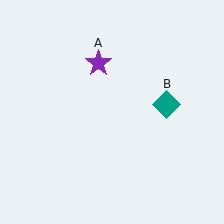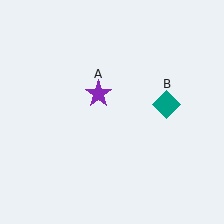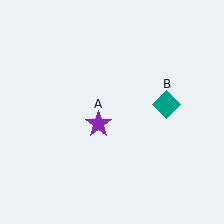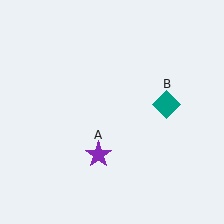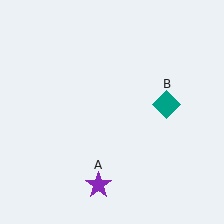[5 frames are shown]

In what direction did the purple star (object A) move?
The purple star (object A) moved down.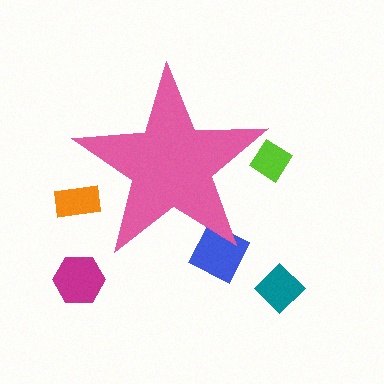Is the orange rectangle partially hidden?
Yes, the orange rectangle is partially hidden behind the pink star.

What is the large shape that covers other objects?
A pink star.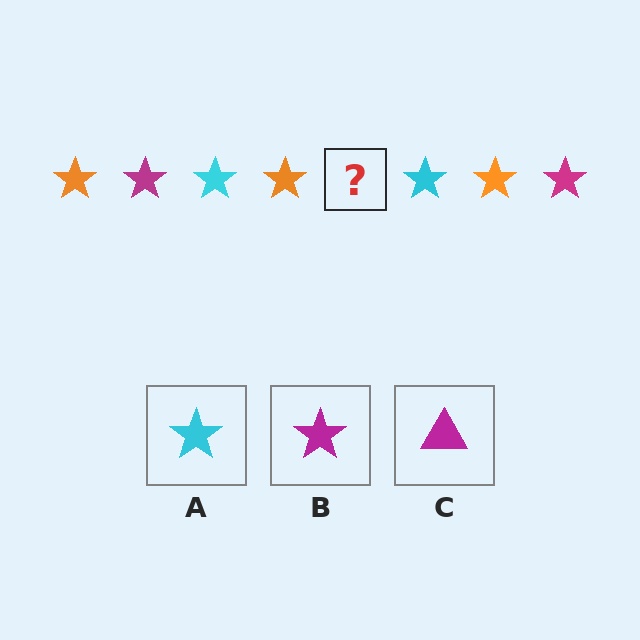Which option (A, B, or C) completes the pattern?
B.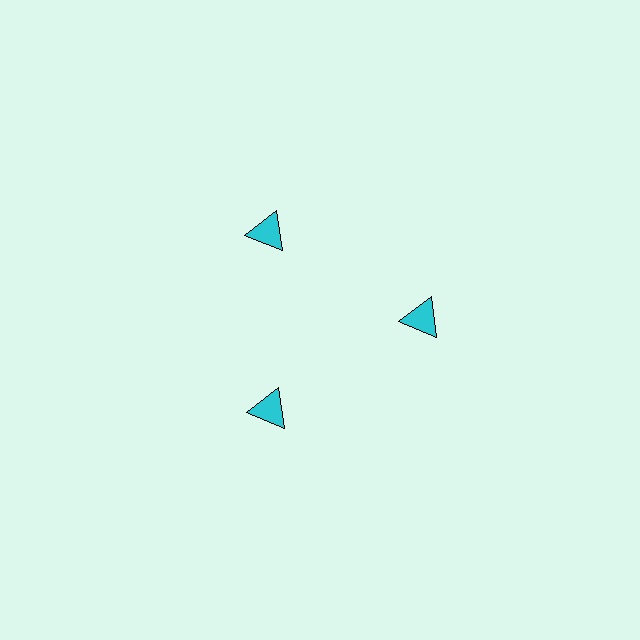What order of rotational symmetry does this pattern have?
This pattern has 3-fold rotational symmetry.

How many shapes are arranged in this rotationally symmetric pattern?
There are 3 shapes, arranged in 3 groups of 1.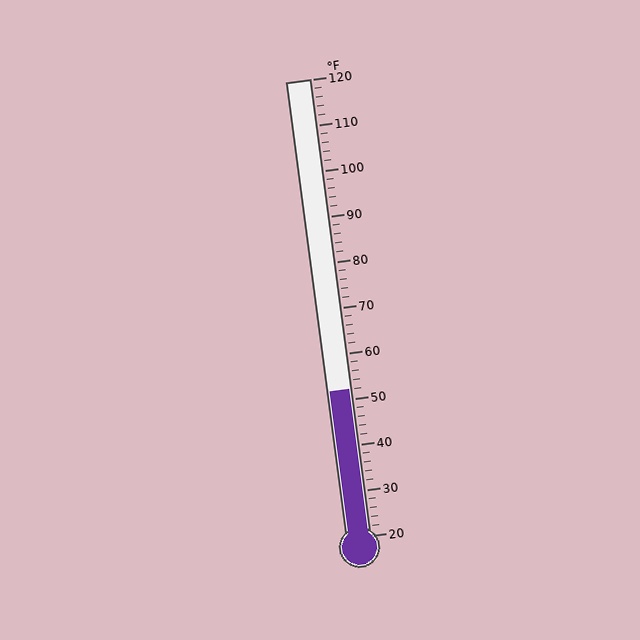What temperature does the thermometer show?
The thermometer shows approximately 52°F.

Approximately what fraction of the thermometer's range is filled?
The thermometer is filled to approximately 30% of its range.